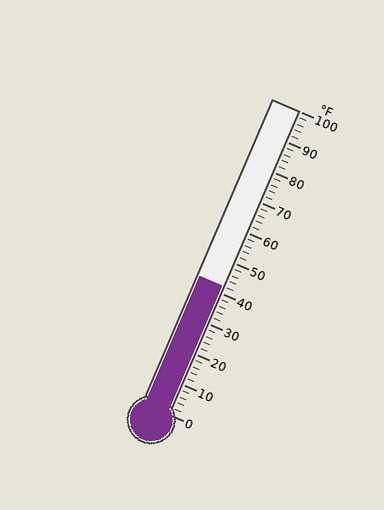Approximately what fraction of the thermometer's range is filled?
The thermometer is filled to approximately 40% of its range.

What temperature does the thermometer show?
The thermometer shows approximately 42°F.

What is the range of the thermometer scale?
The thermometer scale ranges from 0°F to 100°F.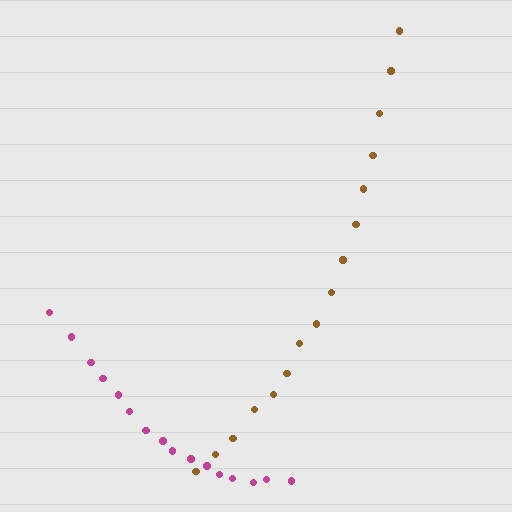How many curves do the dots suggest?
There are 2 distinct paths.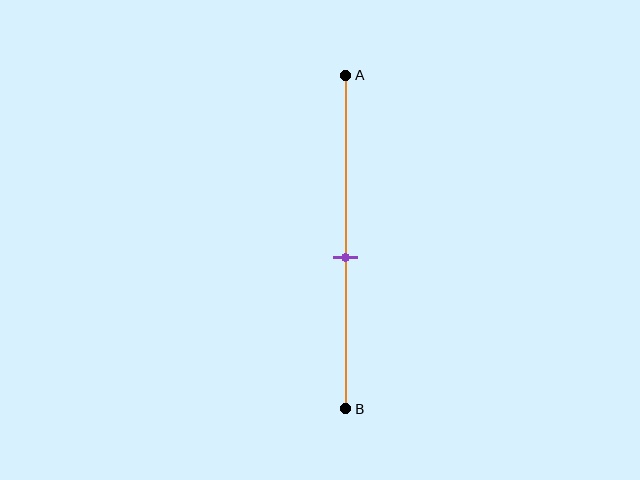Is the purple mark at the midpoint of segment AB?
No, the mark is at about 55% from A, not at the 50% midpoint.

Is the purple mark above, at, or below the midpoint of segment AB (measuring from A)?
The purple mark is below the midpoint of segment AB.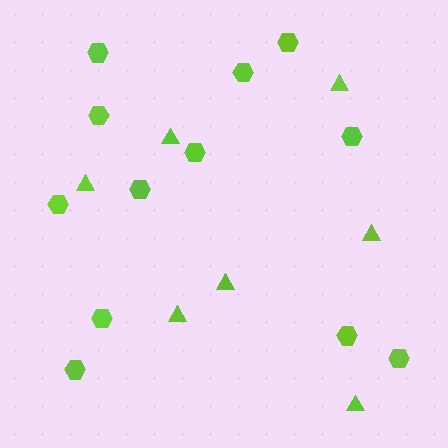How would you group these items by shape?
There are 2 groups: one group of hexagons (12) and one group of triangles (7).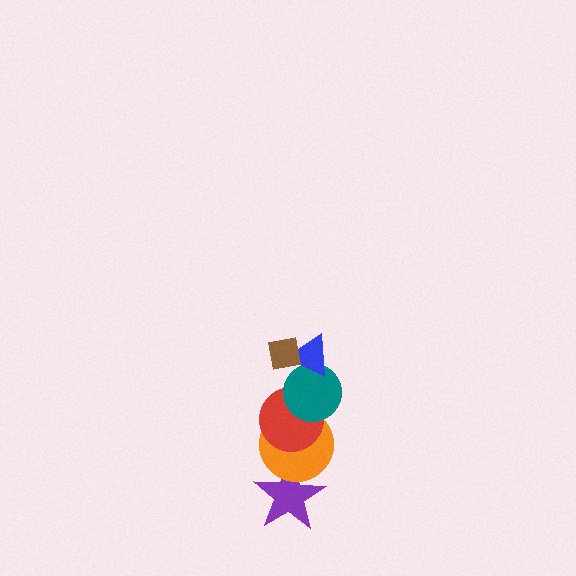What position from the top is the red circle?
The red circle is 4th from the top.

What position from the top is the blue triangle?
The blue triangle is 2nd from the top.